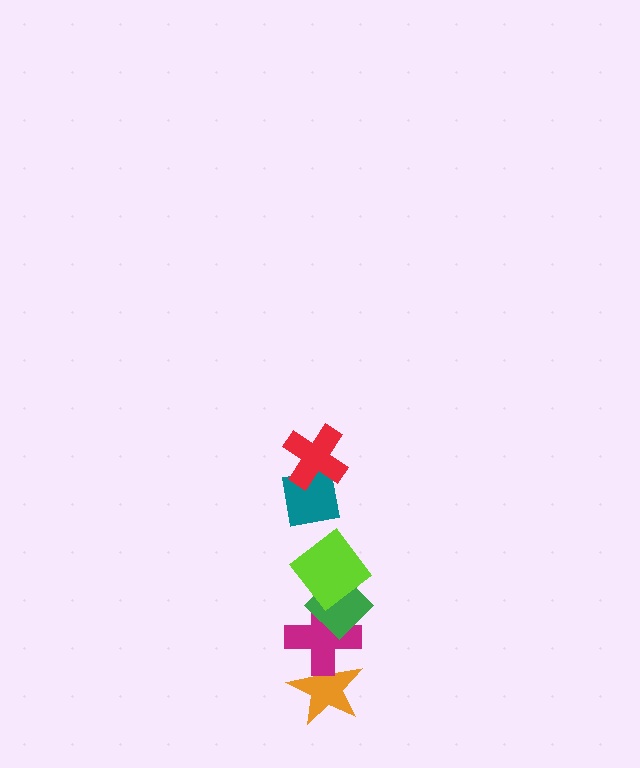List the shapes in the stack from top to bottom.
From top to bottom: the red cross, the teal square, the lime diamond, the green diamond, the magenta cross, the orange star.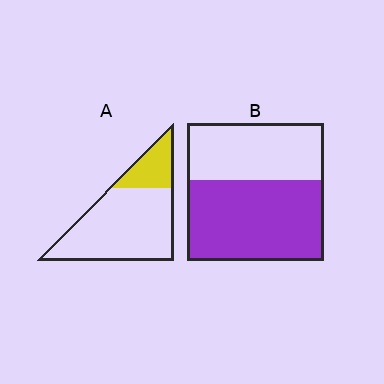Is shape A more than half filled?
No.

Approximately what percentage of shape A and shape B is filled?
A is approximately 25% and B is approximately 60%.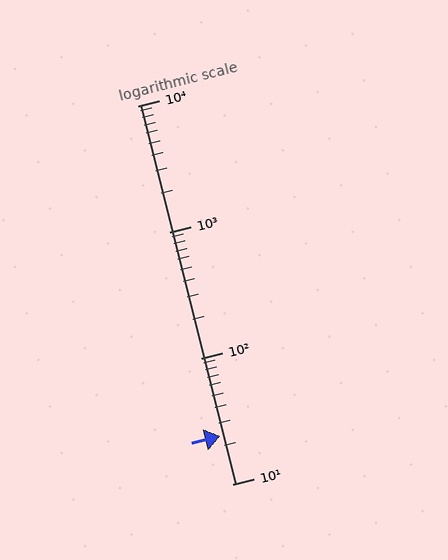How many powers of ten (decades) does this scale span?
The scale spans 3 decades, from 10 to 10000.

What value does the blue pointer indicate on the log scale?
The pointer indicates approximately 24.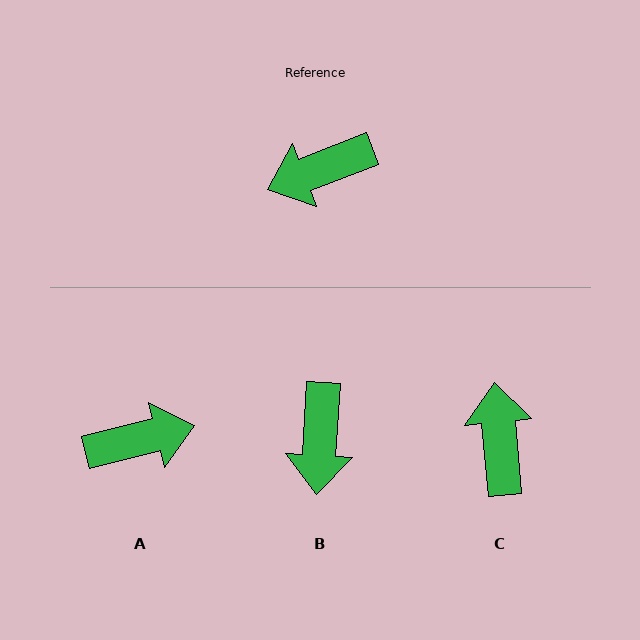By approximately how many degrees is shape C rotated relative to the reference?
Approximately 106 degrees clockwise.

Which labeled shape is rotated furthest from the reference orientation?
A, about 173 degrees away.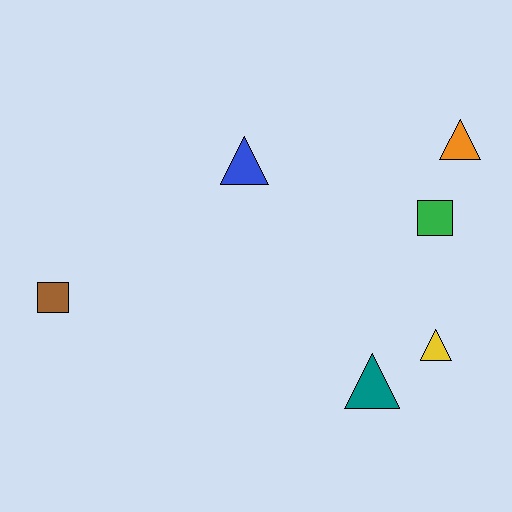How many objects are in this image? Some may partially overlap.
There are 6 objects.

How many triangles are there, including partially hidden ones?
There are 4 triangles.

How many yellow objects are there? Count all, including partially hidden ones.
There is 1 yellow object.